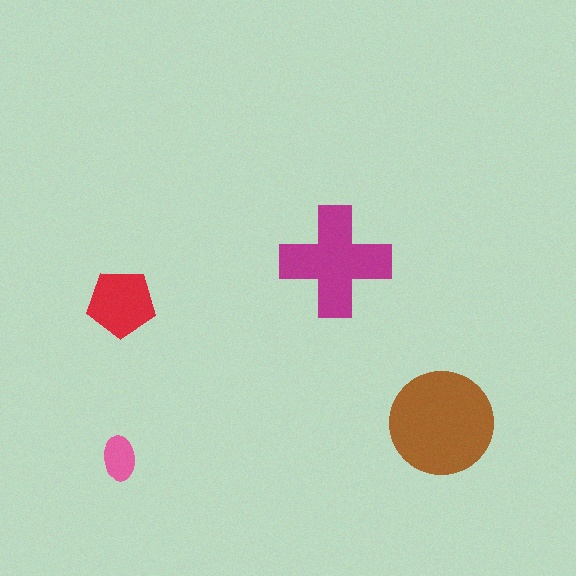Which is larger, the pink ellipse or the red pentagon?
The red pentagon.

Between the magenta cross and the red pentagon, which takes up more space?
The magenta cross.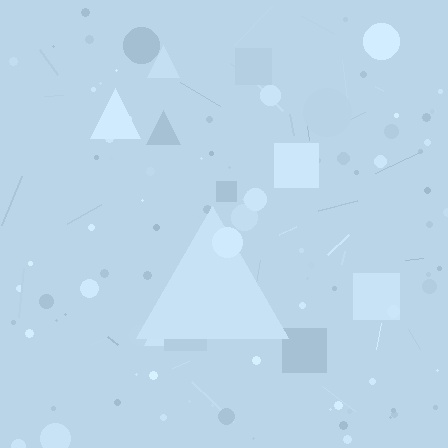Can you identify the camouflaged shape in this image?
The camouflaged shape is a triangle.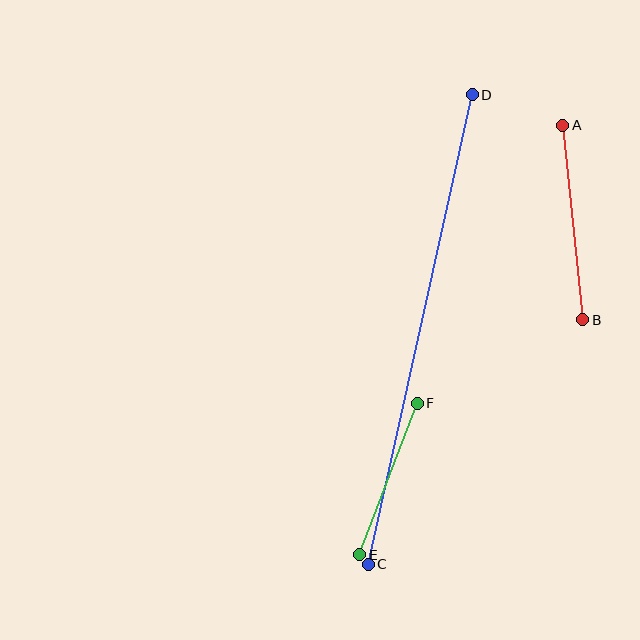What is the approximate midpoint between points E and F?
The midpoint is at approximately (388, 479) pixels.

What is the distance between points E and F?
The distance is approximately 162 pixels.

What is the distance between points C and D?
The distance is approximately 481 pixels.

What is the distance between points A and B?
The distance is approximately 196 pixels.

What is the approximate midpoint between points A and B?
The midpoint is at approximately (573, 222) pixels.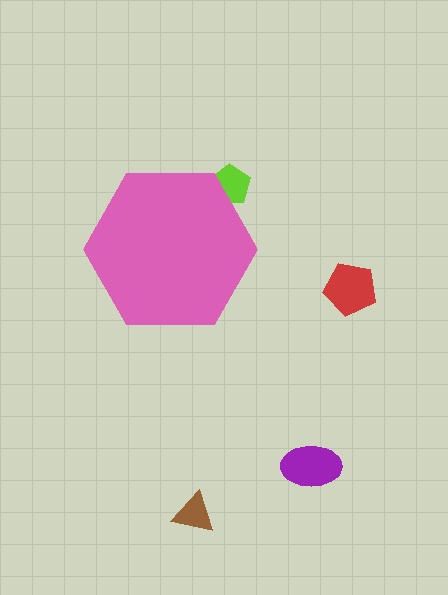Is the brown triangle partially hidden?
No, the brown triangle is fully visible.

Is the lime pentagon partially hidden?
Yes, the lime pentagon is partially hidden behind the pink hexagon.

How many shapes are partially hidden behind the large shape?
1 shape is partially hidden.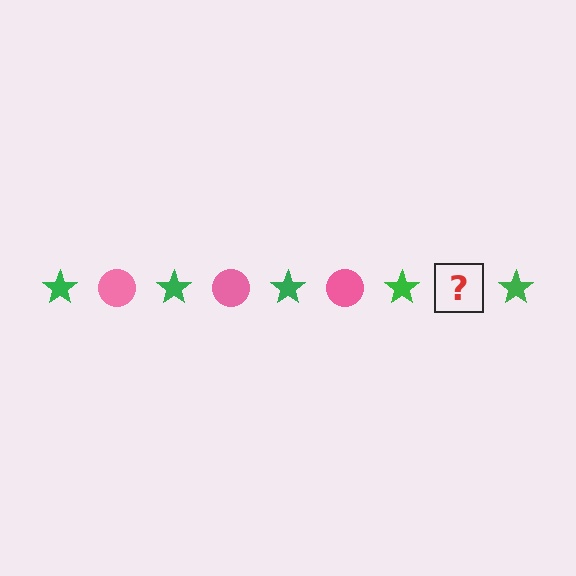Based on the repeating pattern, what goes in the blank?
The blank should be a pink circle.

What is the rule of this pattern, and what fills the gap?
The rule is that the pattern alternates between green star and pink circle. The gap should be filled with a pink circle.